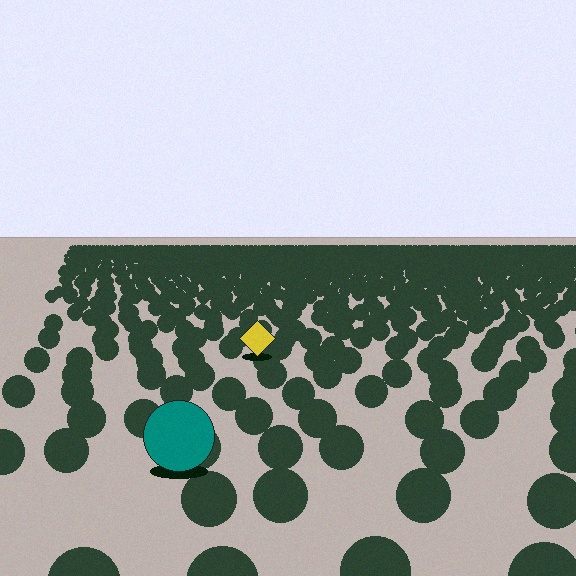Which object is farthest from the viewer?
The yellow diamond is farthest from the viewer. It appears smaller and the ground texture around it is denser.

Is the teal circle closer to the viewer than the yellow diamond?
Yes. The teal circle is closer — you can tell from the texture gradient: the ground texture is coarser near it.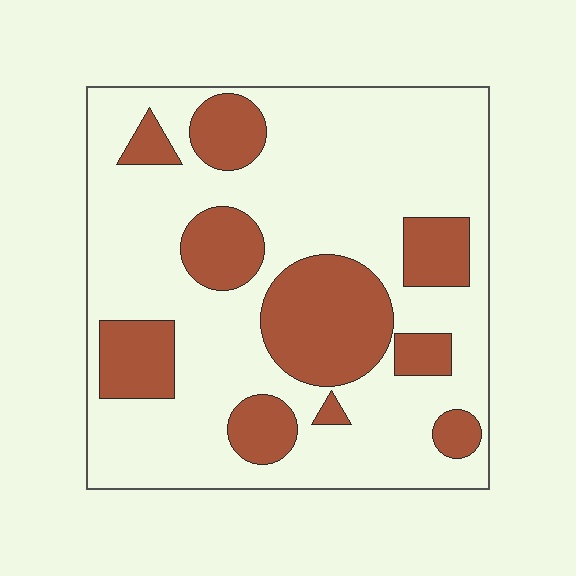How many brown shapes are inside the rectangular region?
10.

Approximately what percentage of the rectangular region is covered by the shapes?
Approximately 30%.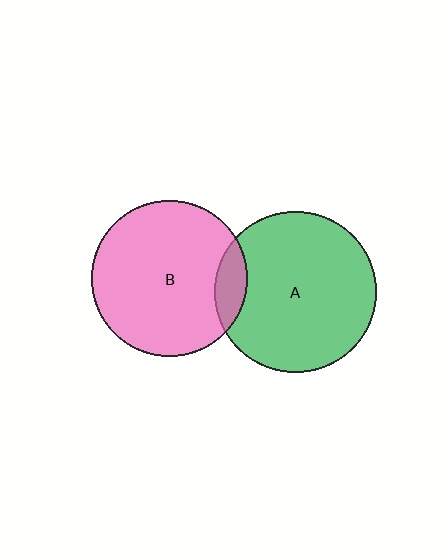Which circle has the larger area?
Circle A (green).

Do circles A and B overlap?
Yes.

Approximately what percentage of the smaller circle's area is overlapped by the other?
Approximately 10%.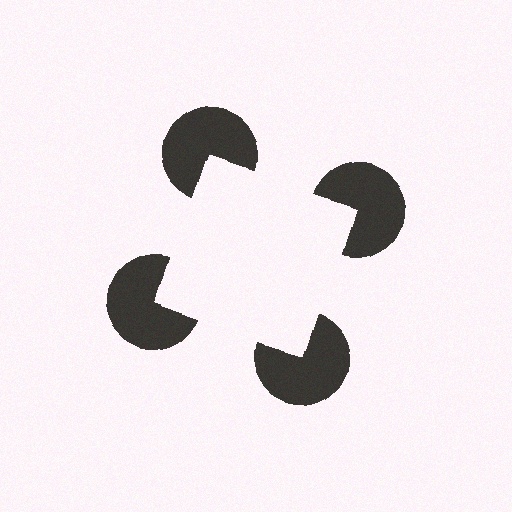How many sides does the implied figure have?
4 sides.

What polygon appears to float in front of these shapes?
An illusory square — its edges are inferred from the aligned wedge cuts in the pac-man discs, not physically drawn.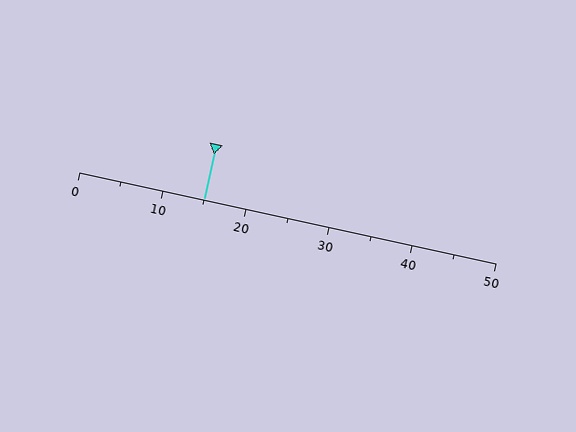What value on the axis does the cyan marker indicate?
The marker indicates approximately 15.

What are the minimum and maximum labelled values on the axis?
The axis runs from 0 to 50.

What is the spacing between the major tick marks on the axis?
The major ticks are spaced 10 apart.